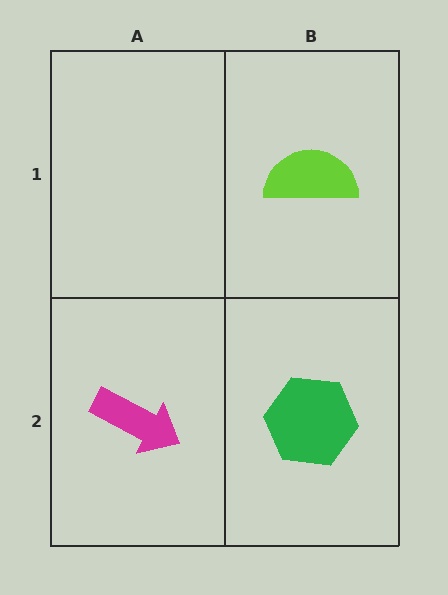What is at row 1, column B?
A lime semicircle.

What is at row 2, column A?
A magenta arrow.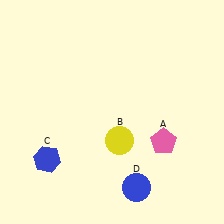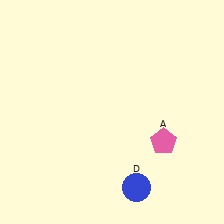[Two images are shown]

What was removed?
The yellow circle (B), the blue hexagon (C) were removed in Image 2.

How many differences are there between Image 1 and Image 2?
There are 2 differences between the two images.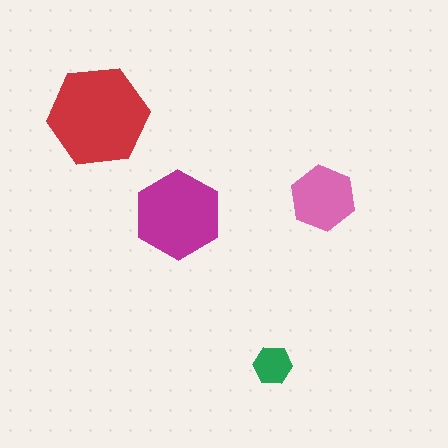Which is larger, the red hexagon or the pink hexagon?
The red one.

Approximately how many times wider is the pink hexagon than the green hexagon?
About 1.5 times wider.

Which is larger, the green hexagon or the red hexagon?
The red one.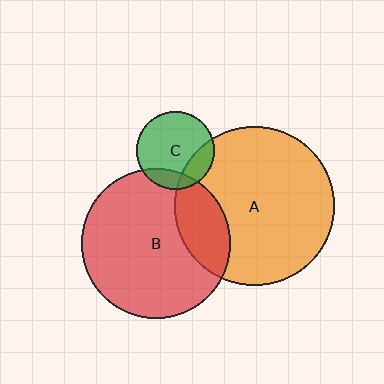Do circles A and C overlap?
Yes.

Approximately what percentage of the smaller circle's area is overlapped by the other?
Approximately 20%.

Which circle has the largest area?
Circle A (orange).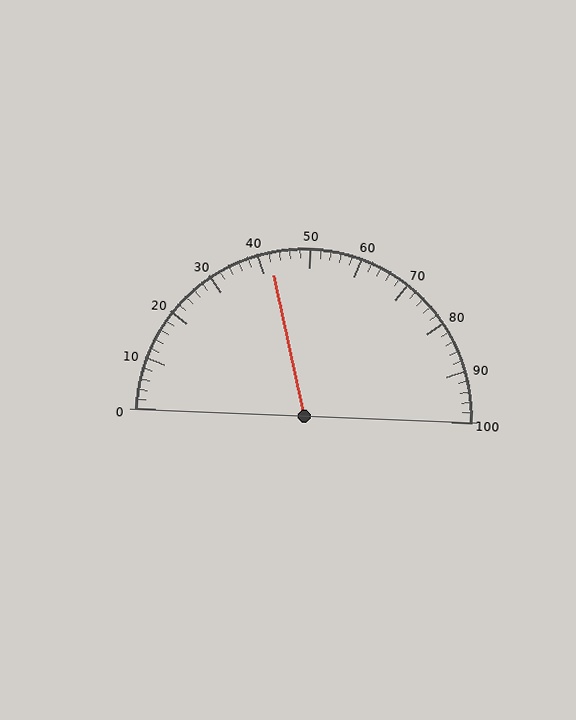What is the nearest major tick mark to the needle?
The nearest major tick mark is 40.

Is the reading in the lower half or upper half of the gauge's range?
The reading is in the lower half of the range (0 to 100).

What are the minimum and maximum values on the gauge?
The gauge ranges from 0 to 100.